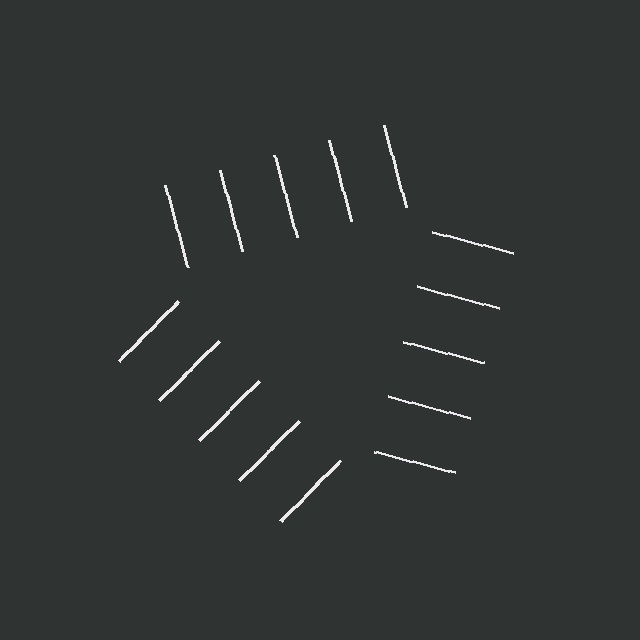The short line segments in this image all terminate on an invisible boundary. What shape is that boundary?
An illusory triangle — the line segments terminate on its edges but no continuous stroke is drawn.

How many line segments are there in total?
15 — 5 along each of the 3 edges.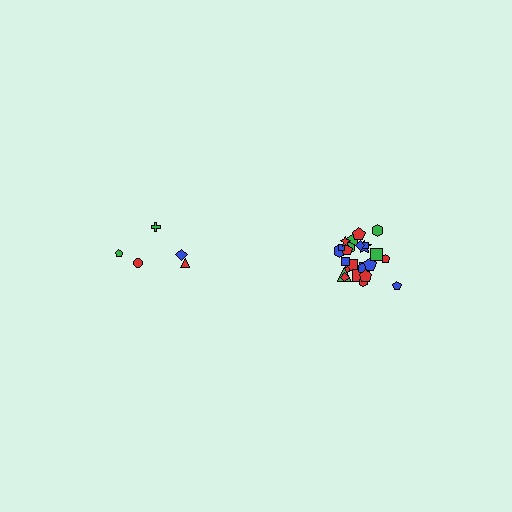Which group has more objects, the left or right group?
The right group.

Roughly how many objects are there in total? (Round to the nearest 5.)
Roughly 30 objects in total.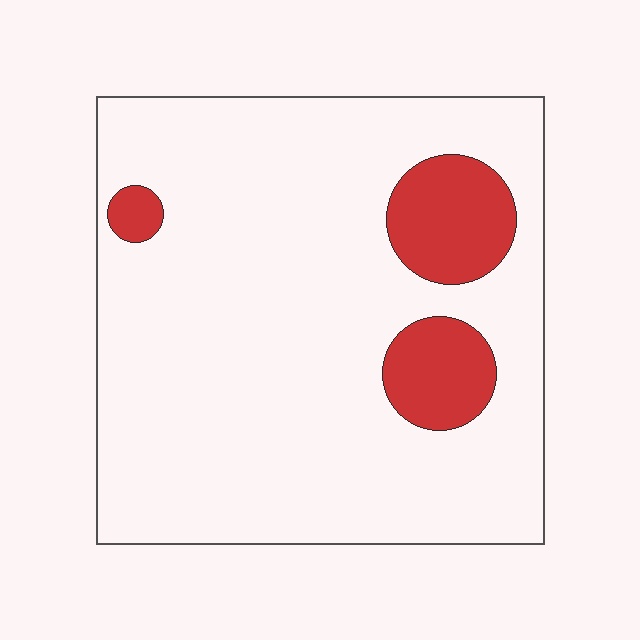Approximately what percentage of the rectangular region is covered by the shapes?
Approximately 15%.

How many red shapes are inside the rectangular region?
3.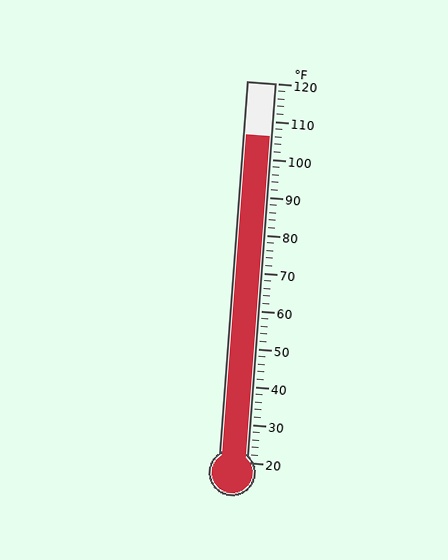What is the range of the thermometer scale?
The thermometer scale ranges from 20°F to 120°F.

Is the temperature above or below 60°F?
The temperature is above 60°F.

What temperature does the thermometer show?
The thermometer shows approximately 106°F.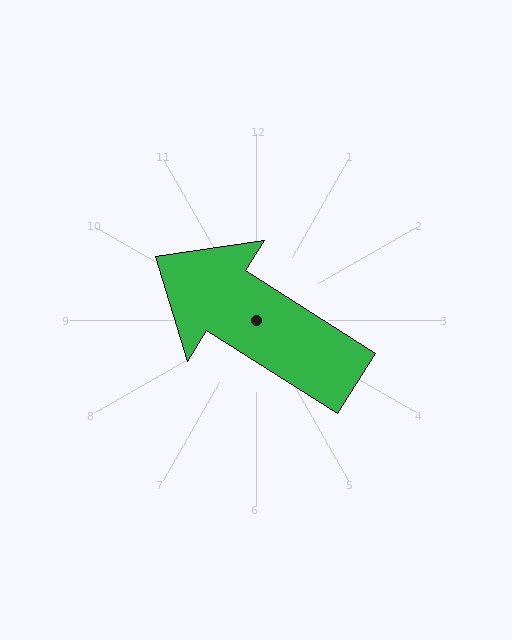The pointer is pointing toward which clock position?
Roughly 10 o'clock.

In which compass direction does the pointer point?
Northwest.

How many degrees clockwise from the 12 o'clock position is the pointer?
Approximately 302 degrees.